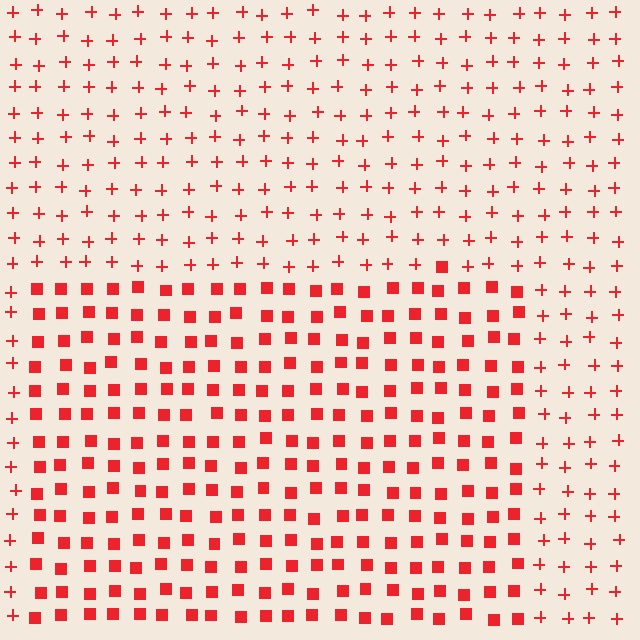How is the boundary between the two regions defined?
The boundary is defined by a change in element shape: squares inside vs. plus signs outside. All elements share the same color and spacing.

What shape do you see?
I see a rectangle.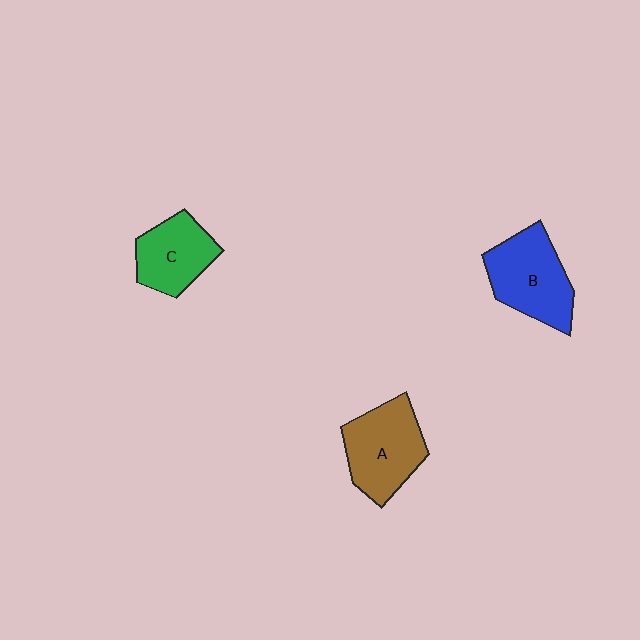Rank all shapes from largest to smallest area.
From largest to smallest: A (brown), B (blue), C (green).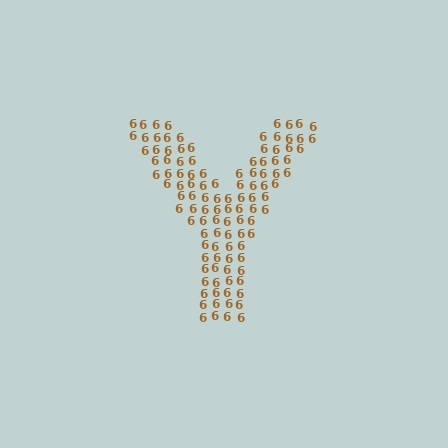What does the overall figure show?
The overall figure shows the letter Y.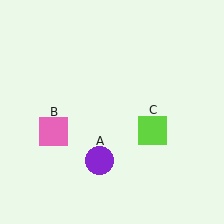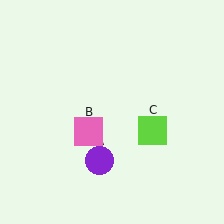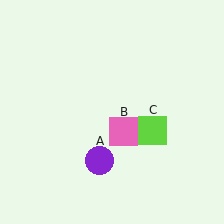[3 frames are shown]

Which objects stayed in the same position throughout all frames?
Purple circle (object A) and lime square (object C) remained stationary.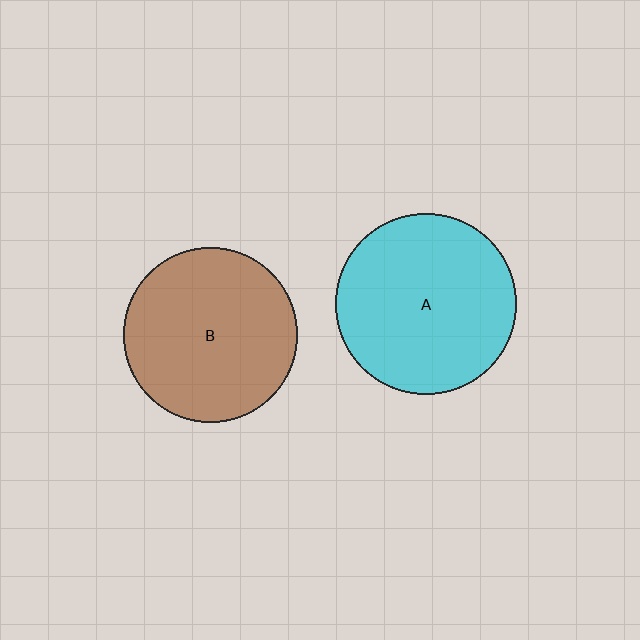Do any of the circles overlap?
No, none of the circles overlap.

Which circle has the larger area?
Circle A (cyan).